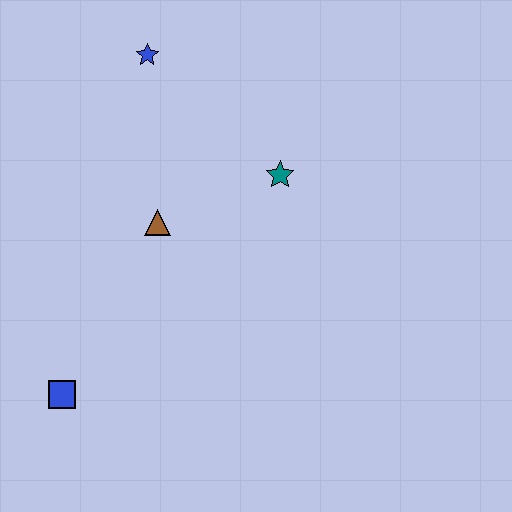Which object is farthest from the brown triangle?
The blue square is farthest from the brown triangle.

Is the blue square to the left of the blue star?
Yes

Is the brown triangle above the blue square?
Yes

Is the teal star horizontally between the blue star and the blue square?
No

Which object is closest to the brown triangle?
The teal star is closest to the brown triangle.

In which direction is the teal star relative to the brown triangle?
The teal star is to the right of the brown triangle.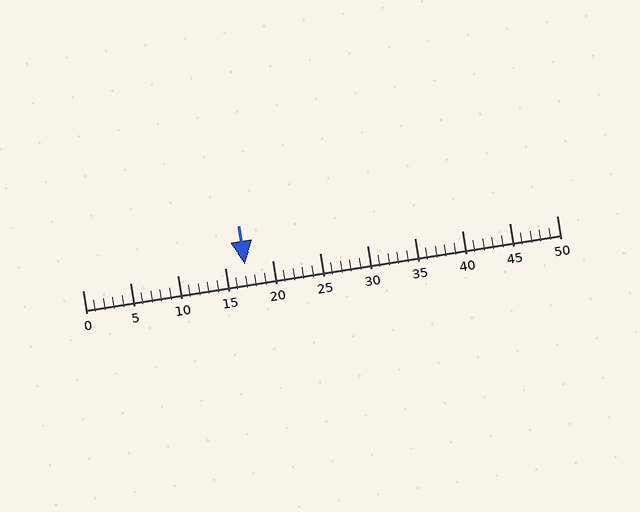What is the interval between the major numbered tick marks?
The major tick marks are spaced 5 units apart.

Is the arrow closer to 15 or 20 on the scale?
The arrow is closer to 15.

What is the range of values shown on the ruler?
The ruler shows values from 0 to 50.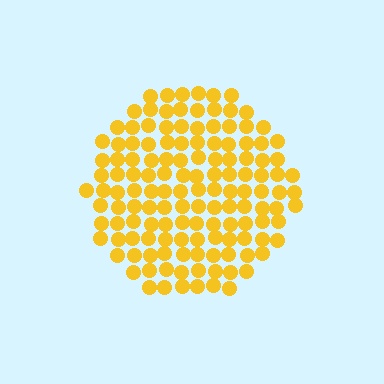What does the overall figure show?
The overall figure shows a circle.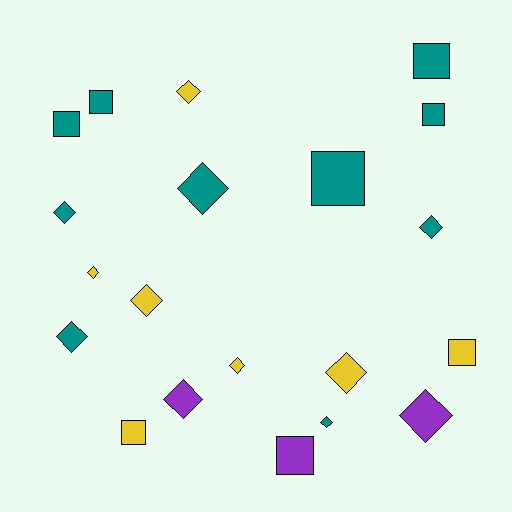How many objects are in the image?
There are 20 objects.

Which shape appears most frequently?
Diamond, with 12 objects.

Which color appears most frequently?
Teal, with 10 objects.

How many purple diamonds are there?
There are 2 purple diamonds.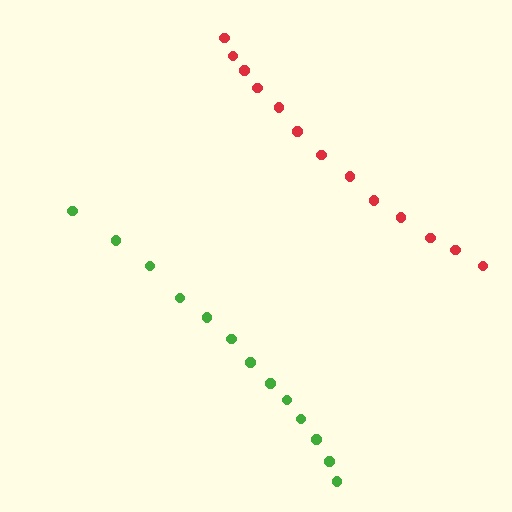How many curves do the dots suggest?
There are 2 distinct paths.